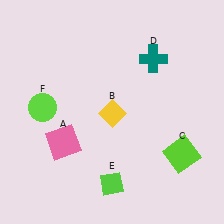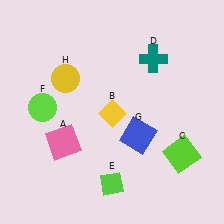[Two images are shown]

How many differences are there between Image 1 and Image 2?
There are 2 differences between the two images.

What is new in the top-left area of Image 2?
A yellow circle (H) was added in the top-left area of Image 2.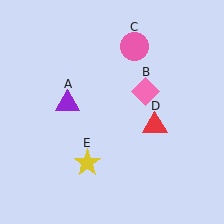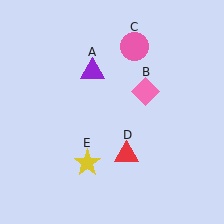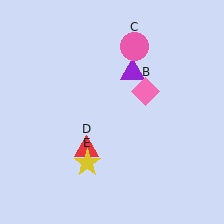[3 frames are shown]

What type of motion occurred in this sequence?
The purple triangle (object A), red triangle (object D) rotated clockwise around the center of the scene.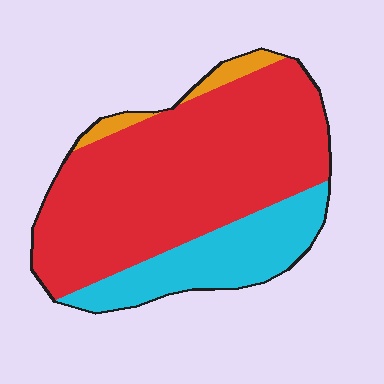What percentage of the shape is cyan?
Cyan covers 24% of the shape.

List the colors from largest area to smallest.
From largest to smallest: red, cyan, orange.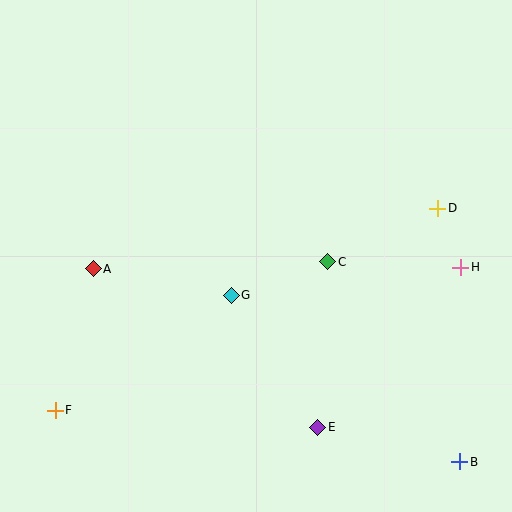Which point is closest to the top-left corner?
Point A is closest to the top-left corner.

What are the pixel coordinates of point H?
Point H is at (461, 267).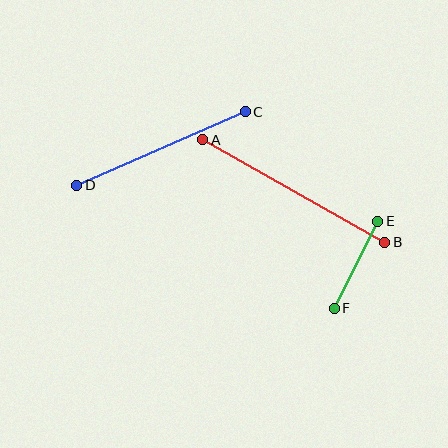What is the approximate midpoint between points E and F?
The midpoint is at approximately (356, 265) pixels.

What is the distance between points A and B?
The distance is approximately 209 pixels.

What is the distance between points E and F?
The distance is approximately 97 pixels.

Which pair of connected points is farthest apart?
Points A and B are farthest apart.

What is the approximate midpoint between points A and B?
The midpoint is at approximately (294, 191) pixels.